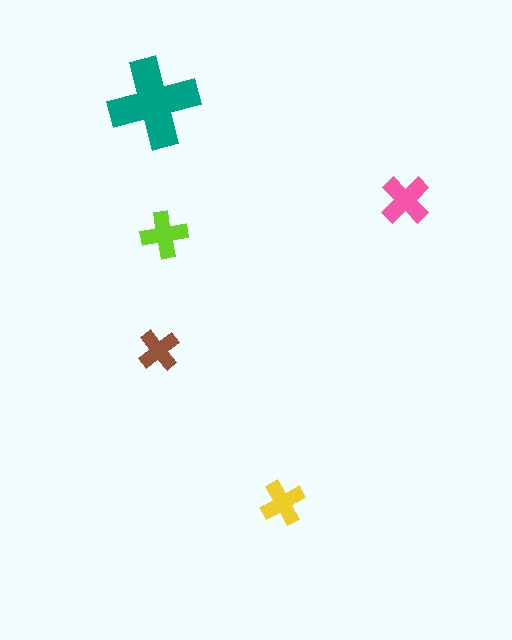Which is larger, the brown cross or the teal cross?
The teal one.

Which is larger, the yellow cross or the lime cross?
The lime one.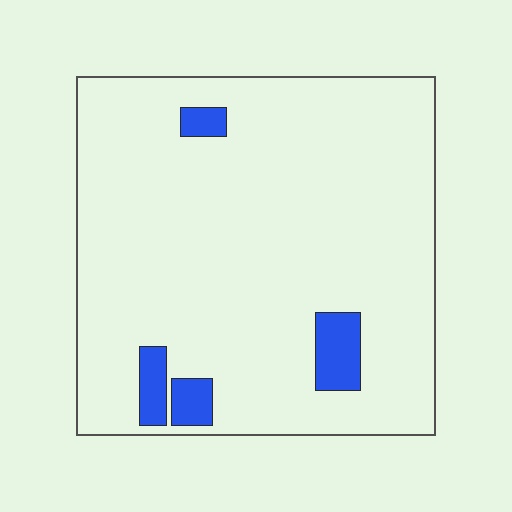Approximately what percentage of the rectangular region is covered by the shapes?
Approximately 5%.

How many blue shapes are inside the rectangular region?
4.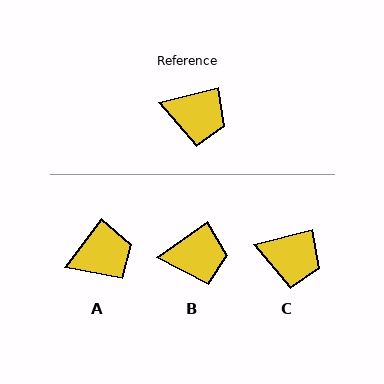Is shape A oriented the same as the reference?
No, it is off by about 39 degrees.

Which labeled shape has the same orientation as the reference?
C.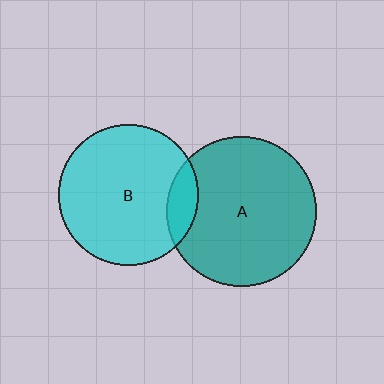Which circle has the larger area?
Circle A (teal).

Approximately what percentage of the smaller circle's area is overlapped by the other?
Approximately 10%.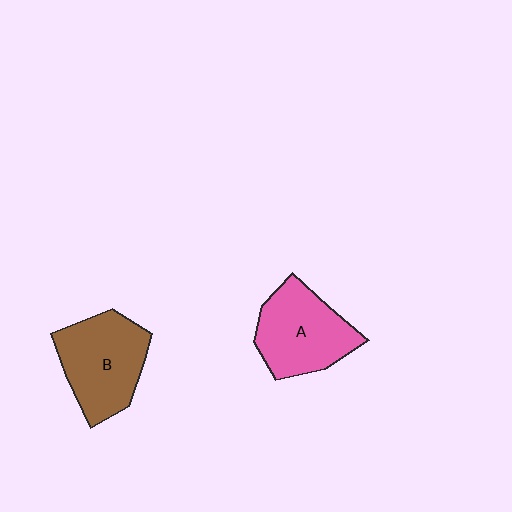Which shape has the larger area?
Shape B (brown).